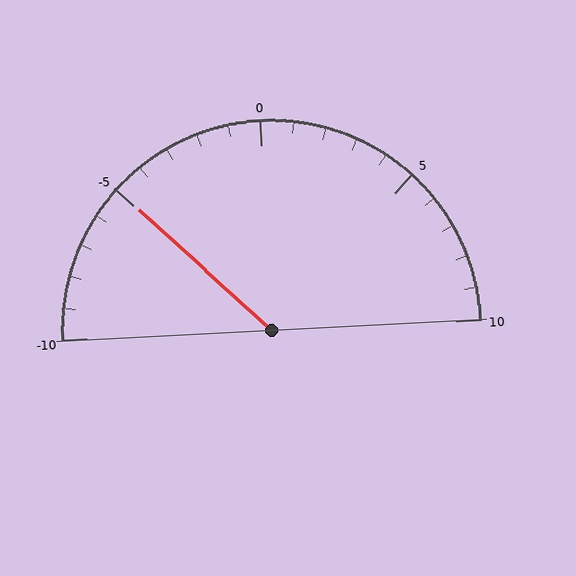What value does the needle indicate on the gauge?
The needle indicates approximately -5.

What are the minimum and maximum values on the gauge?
The gauge ranges from -10 to 10.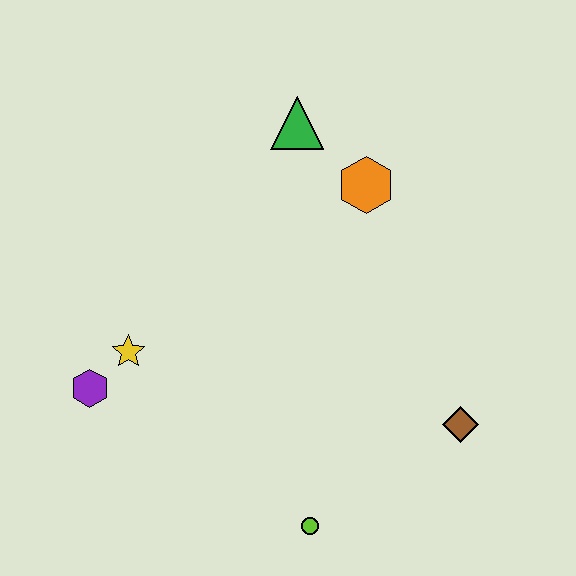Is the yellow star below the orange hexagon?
Yes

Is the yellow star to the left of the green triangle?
Yes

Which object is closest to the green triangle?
The orange hexagon is closest to the green triangle.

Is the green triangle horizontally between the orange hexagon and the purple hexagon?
Yes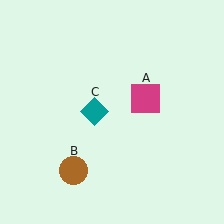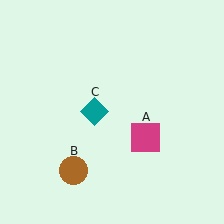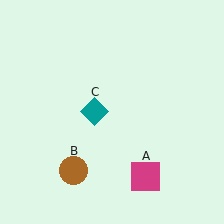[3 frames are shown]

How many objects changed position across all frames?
1 object changed position: magenta square (object A).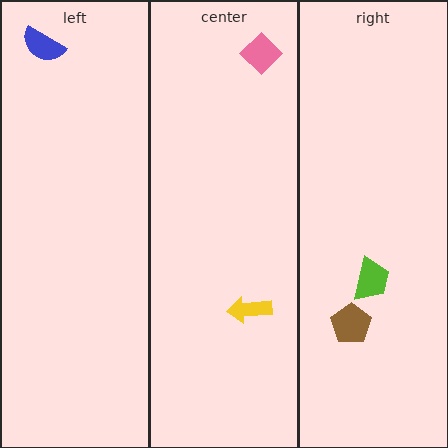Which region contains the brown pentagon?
The right region.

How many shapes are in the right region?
2.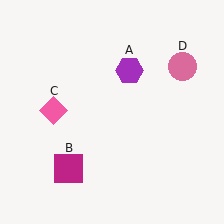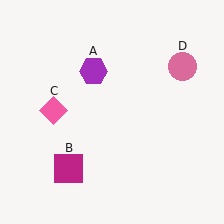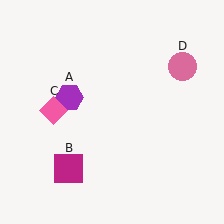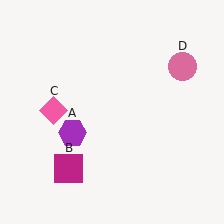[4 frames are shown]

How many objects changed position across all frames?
1 object changed position: purple hexagon (object A).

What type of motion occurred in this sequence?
The purple hexagon (object A) rotated counterclockwise around the center of the scene.